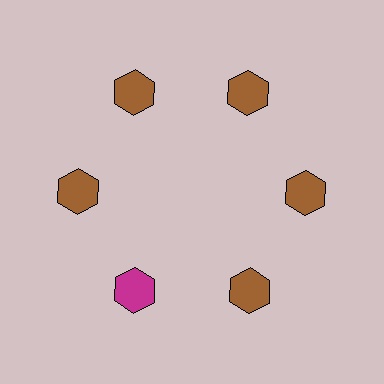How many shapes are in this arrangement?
There are 6 shapes arranged in a ring pattern.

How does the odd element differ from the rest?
It has a different color: magenta instead of brown.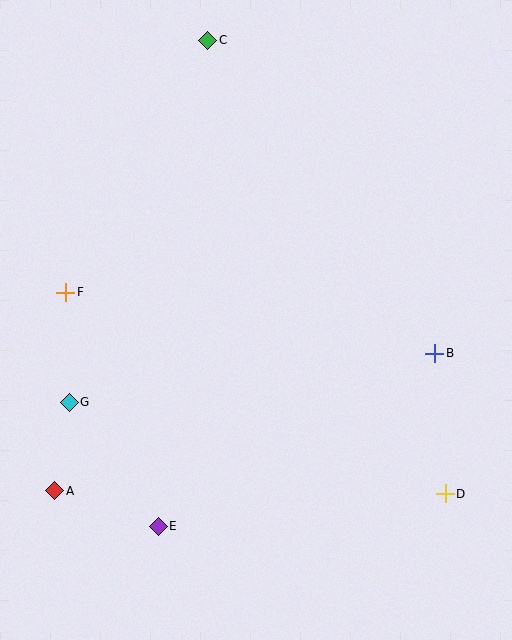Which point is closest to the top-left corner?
Point C is closest to the top-left corner.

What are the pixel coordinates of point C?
Point C is at (208, 40).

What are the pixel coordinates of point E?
Point E is at (158, 526).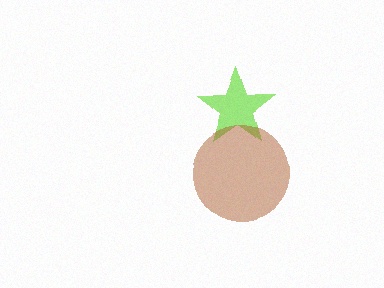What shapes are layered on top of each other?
The layered shapes are: a lime star, a brown circle.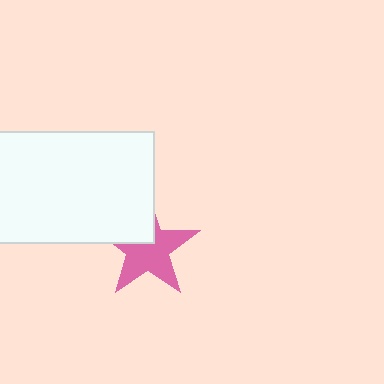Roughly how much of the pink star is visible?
Most of it is visible (roughly 68%).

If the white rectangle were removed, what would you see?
You would see the complete pink star.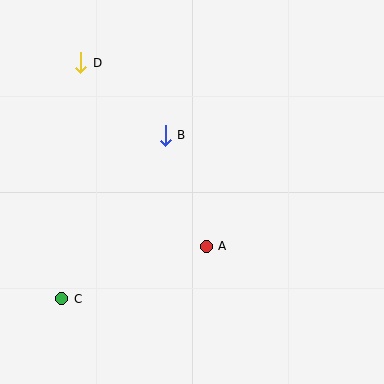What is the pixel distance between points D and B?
The distance between D and B is 111 pixels.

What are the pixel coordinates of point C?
Point C is at (62, 299).